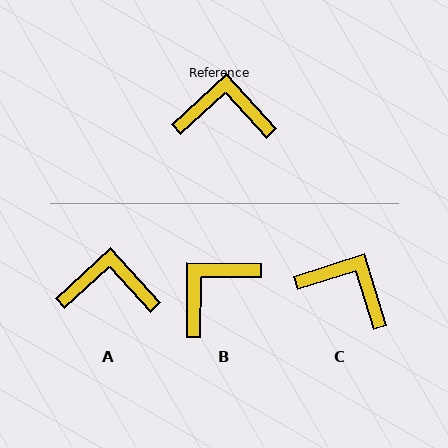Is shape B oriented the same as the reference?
No, it is off by about 47 degrees.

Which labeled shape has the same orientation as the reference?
A.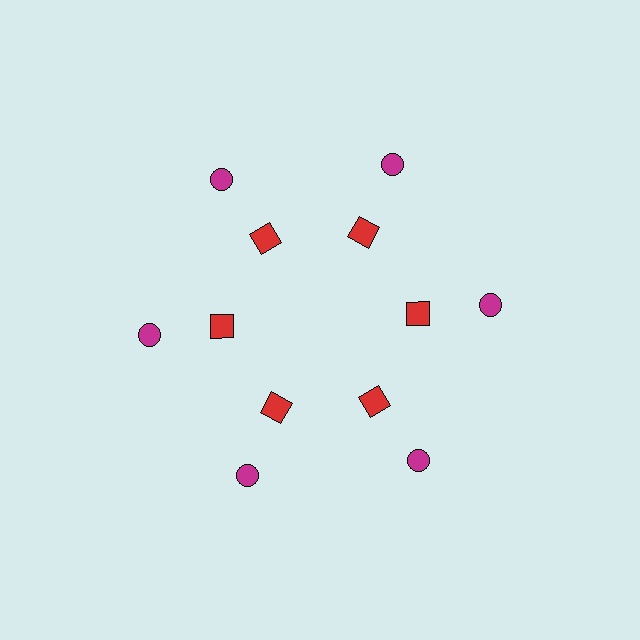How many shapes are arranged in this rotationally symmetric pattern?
There are 12 shapes, arranged in 6 groups of 2.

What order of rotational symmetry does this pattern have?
This pattern has 6-fold rotational symmetry.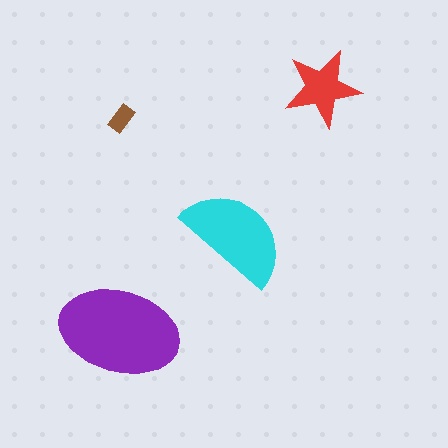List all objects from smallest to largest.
The brown rectangle, the red star, the cyan semicircle, the purple ellipse.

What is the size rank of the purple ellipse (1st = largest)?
1st.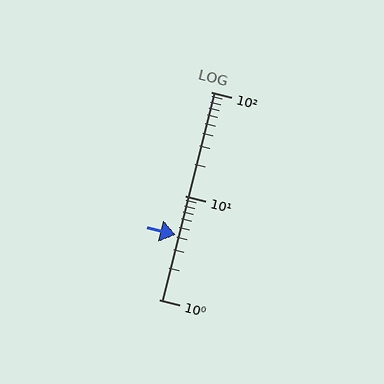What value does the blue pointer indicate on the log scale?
The pointer indicates approximately 4.2.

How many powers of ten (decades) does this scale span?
The scale spans 2 decades, from 1 to 100.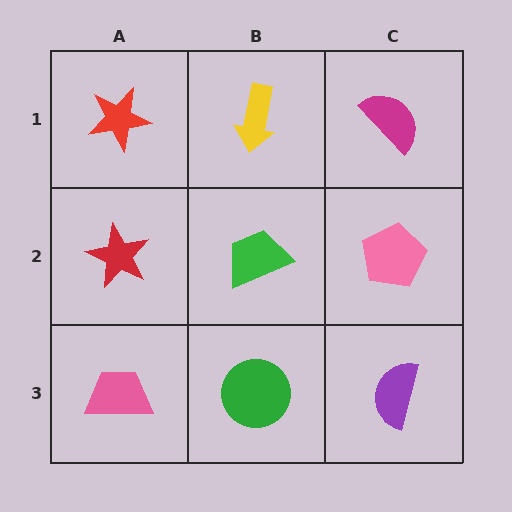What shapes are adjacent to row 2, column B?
A yellow arrow (row 1, column B), a green circle (row 3, column B), a red star (row 2, column A), a pink pentagon (row 2, column C).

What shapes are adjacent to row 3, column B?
A green trapezoid (row 2, column B), a pink trapezoid (row 3, column A), a purple semicircle (row 3, column C).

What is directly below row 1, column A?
A red star.